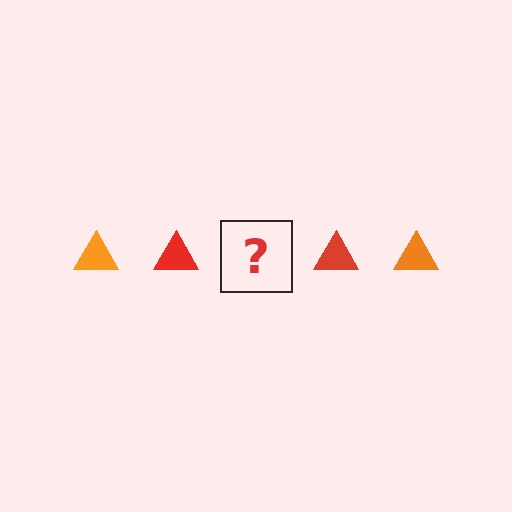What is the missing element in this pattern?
The missing element is an orange triangle.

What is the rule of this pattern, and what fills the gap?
The rule is that the pattern cycles through orange, red triangles. The gap should be filled with an orange triangle.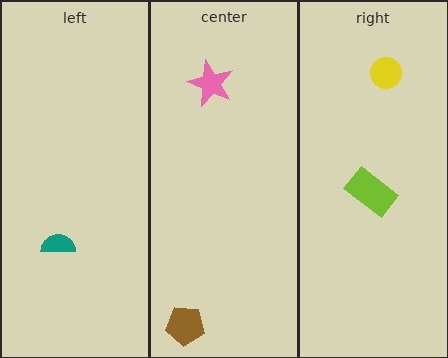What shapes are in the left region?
The teal semicircle.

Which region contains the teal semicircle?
The left region.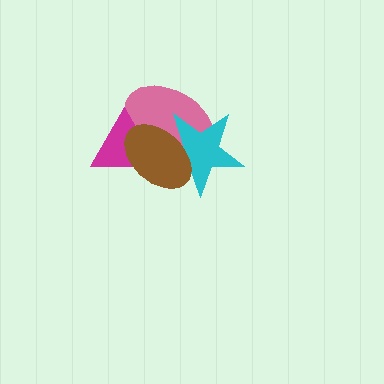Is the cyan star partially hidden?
Yes, it is partially covered by another shape.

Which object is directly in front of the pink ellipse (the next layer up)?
The magenta triangle is directly in front of the pink ellipse.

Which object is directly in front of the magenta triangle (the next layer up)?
The cyan star is directly in front of the magenta triangle.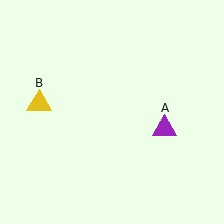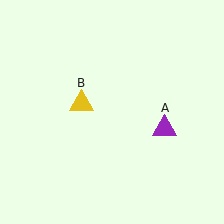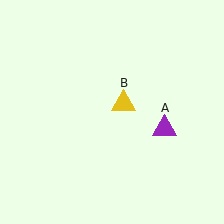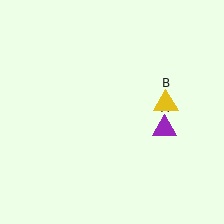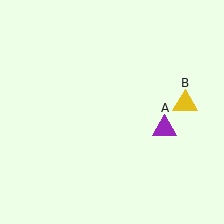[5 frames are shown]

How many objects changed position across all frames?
1 object changed position: yellow triangle (object B).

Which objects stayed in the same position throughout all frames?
Purple triangle (object A) remained stationary.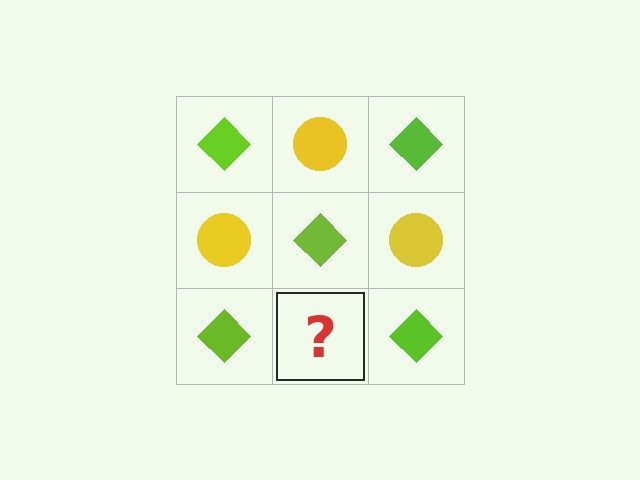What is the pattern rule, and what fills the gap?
The rule is that it alternates lime diamond and yellow circle in a checkerboard pattern. The gap should be filled with a yellow circle.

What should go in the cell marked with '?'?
The missing cell should contain a yellow circle.